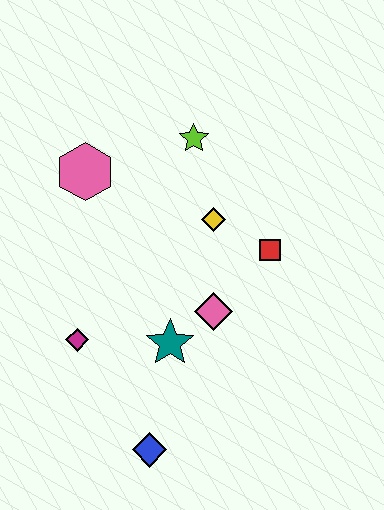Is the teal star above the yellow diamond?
No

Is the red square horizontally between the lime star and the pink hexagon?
No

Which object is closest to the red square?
The yellow diamond is closest to the red square.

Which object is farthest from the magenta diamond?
The lime star is farthest from the magenta diamond.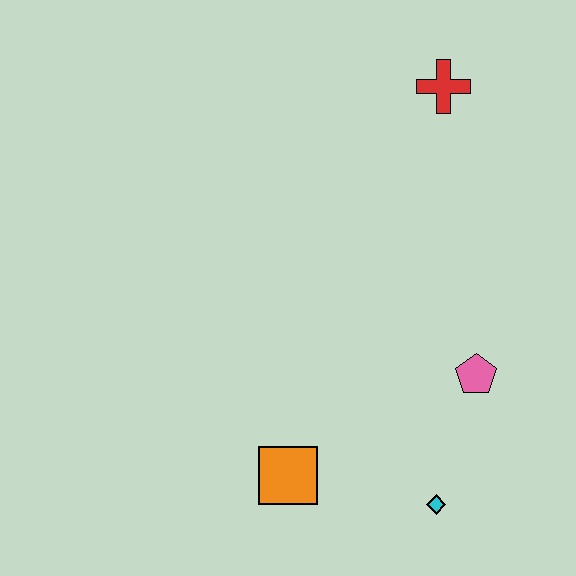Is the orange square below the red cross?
Yes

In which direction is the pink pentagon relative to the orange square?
The pink pentagon is to the right of the orange square.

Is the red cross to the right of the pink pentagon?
No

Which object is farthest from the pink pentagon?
The red cross is farthest from the pink pentagon.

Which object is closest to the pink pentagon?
The cyan diamond is closest to the pink pentagon.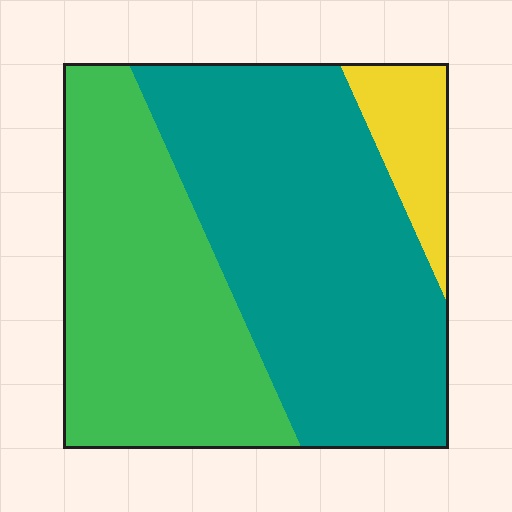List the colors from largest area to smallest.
From largest to smallest: teal, green, yellow.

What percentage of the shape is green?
Green takes up between a third and a half of the shape.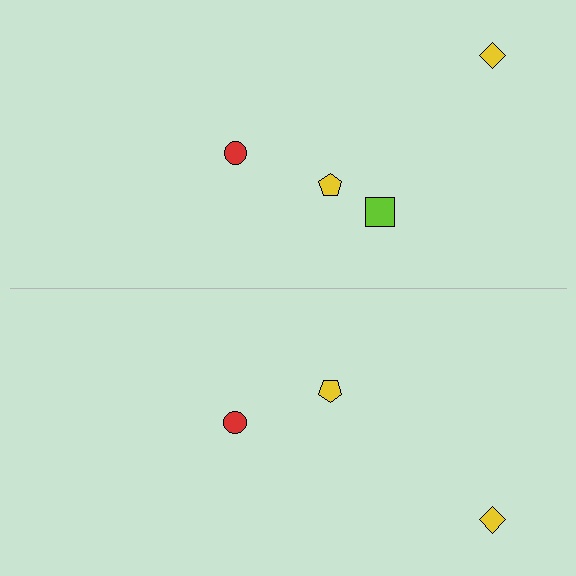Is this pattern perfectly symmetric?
No, the pattern is not perfectly symmetric. A lime square is missing from the bottom side.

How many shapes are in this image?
There are 7 shapes in this image.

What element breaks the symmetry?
A lime square is missing from the bottom side.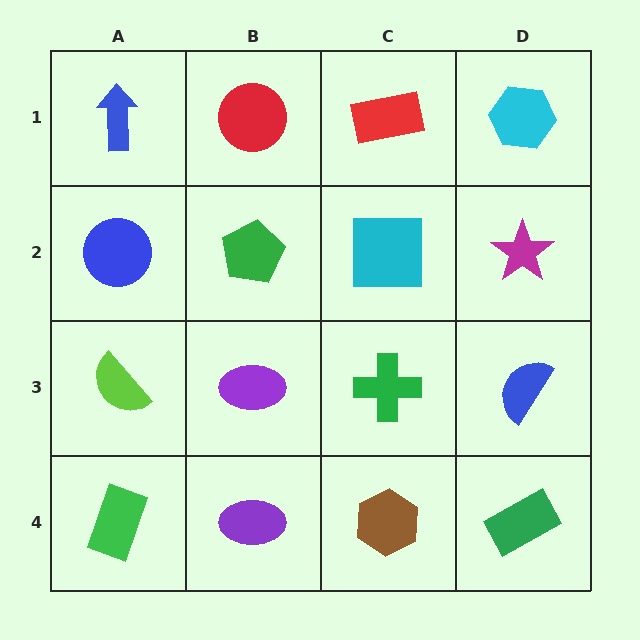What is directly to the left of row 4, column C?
A purple ellipse.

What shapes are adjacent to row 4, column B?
A purple ellipse (row 3, column B), a green rectangle (row 4, column A), a brown hexagon (row 4, column C).